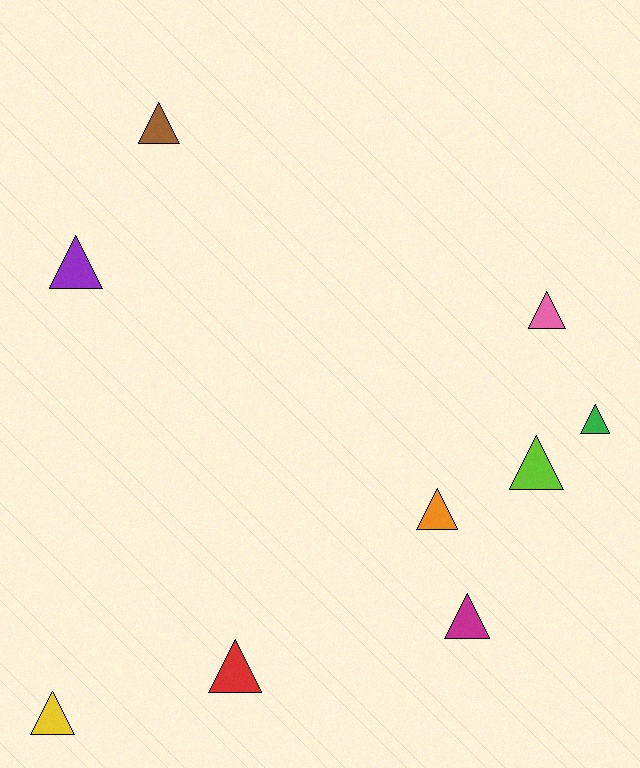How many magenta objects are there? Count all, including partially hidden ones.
There is 1 magenta object.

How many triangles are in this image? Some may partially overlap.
There are 9 triangles.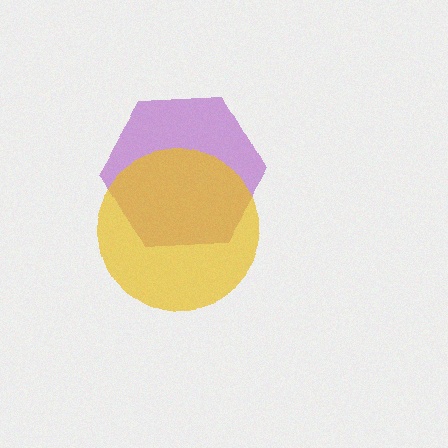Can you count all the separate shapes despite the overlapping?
Yes, there are 2 separate shapes.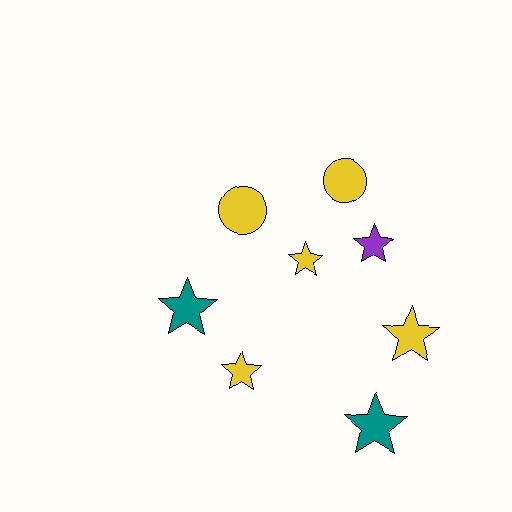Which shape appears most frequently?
Star, with 6 objects.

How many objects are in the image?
There are 8 objects.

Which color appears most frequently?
Yellow, with 5 objects.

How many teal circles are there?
There are no teal circles.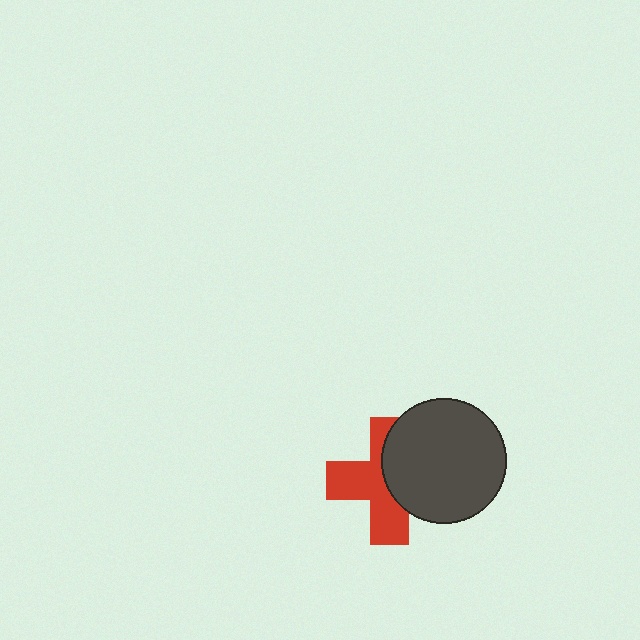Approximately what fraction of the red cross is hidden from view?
Roughly 44% of the red cross is hidden behind the dark gray circle.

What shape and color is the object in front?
The object in front is a dark gray circle.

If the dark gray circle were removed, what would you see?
You would see the complete red cross.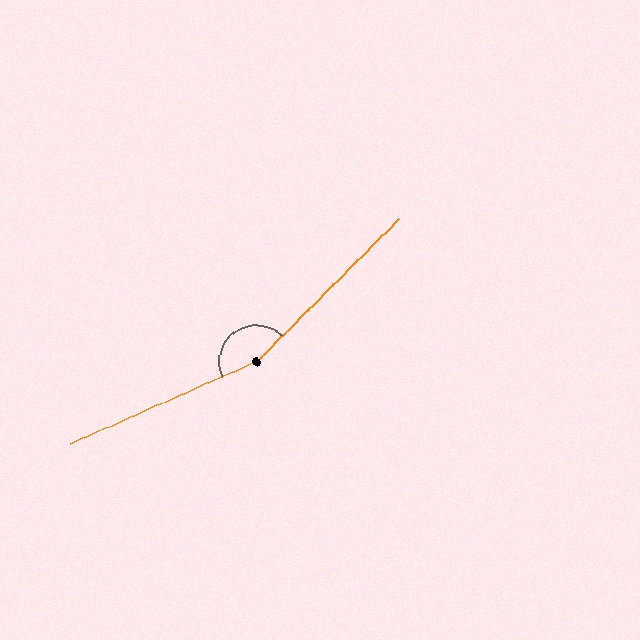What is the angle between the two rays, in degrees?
Approximately 159 degrees.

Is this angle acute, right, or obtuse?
It is obtuse.